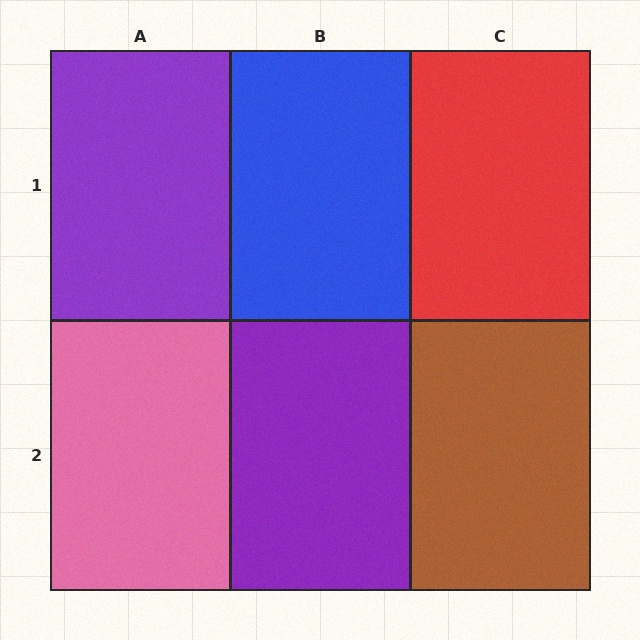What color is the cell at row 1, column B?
Blue.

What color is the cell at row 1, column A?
Purple.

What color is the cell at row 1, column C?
Red.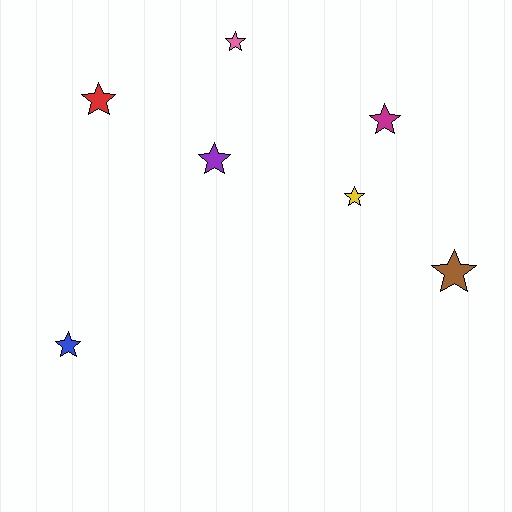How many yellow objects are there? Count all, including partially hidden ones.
There is 1 yellow object.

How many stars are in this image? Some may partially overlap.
There are 7 stars.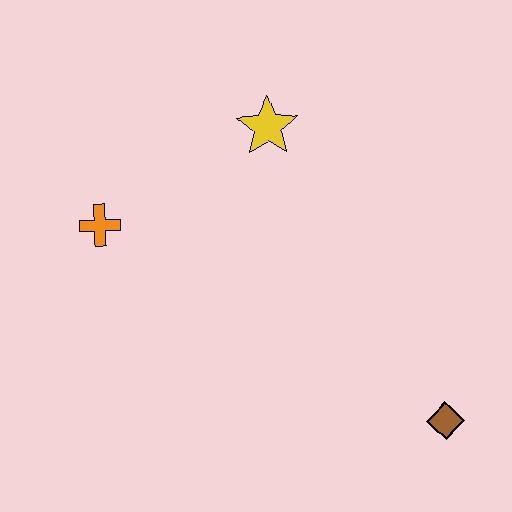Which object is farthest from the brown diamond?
The orange cross is farthest from the brown diamond.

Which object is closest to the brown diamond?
The yellow star is closest to the brown diamond.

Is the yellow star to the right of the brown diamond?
No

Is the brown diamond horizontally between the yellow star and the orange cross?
No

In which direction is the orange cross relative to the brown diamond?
The orange cross is to the left of the brown diamond.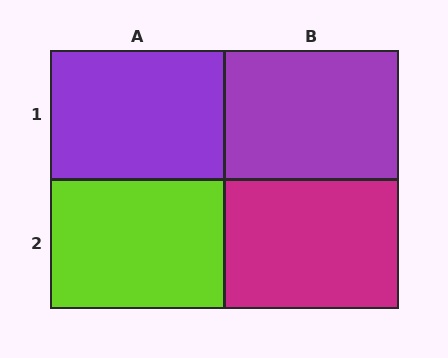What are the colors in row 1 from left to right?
Purple, purple.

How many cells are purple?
2 cells are purple.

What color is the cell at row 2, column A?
Lime.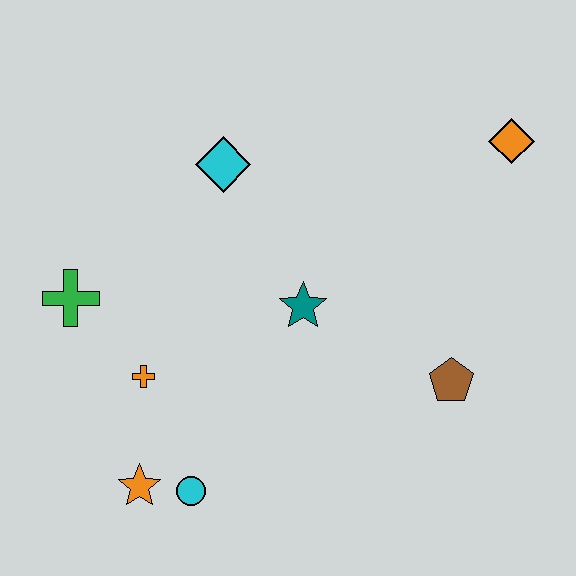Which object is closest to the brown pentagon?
The teal star is closest to the brown pentagon.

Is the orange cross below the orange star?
No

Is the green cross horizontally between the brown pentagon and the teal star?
No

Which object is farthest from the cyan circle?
The orange diamond is farthest from the cyan circle.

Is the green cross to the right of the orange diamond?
No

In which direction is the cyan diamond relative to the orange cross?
The cyan diamond is above the orange cross.